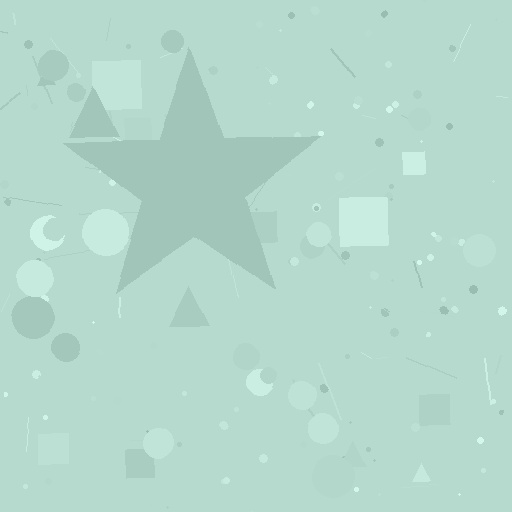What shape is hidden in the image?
A star is hidden in the image.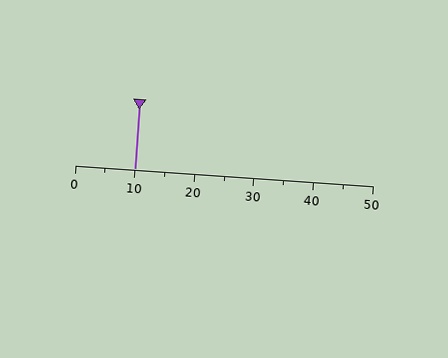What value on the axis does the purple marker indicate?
The marker indicates approximately 10.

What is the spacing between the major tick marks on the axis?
The major ticks are spaced 10 apart.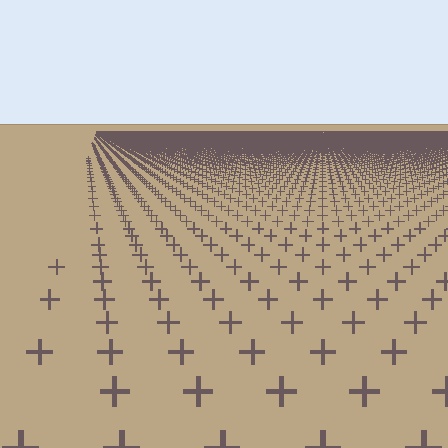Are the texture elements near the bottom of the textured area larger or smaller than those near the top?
Larger. Near the bottom, elements are closer to the viewer and appear at a bigger on-screen size.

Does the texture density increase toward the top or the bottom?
Density increases toward the top.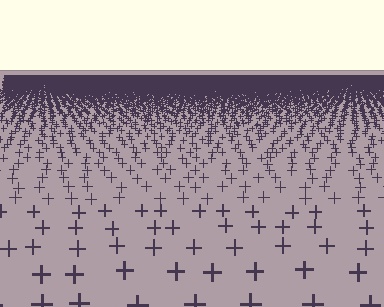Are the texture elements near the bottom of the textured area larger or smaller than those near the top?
Larger. Near the bottom, elements are closer to the viewer and appear at a bigger on-screen size.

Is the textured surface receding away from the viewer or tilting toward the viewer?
The surface is receding away from the viewer. Texture elements get smaller and denser toward the top.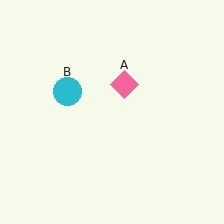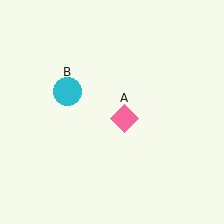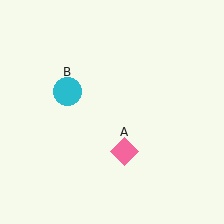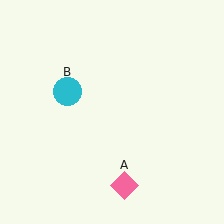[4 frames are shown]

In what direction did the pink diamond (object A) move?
The pink diamond (object A) moved down.